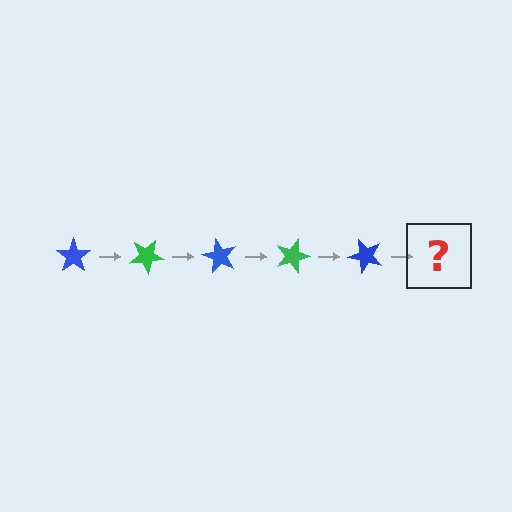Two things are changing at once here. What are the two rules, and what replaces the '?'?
The two rules are that it rotates 30 degrees each step and the color cycles through blue and green. The '?' should be a green star, rotated 150 degrees from the start.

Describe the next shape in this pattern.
It should be a green star, rotated 150 degrees from the start.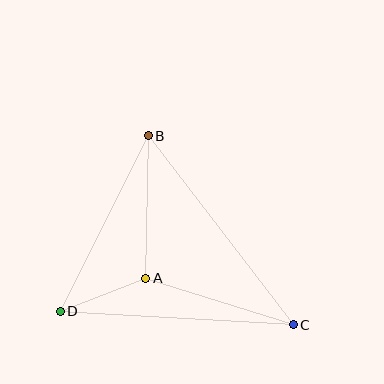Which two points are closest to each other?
Points A and D are closest to each other.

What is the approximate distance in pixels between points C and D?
The distance between C and D is approximately 233 pixels.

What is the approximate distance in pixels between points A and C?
The distance between A and C is approximately 155 pixels.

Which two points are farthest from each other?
Points B and C are farthest from each other.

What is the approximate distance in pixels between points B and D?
The distance between B and D is approximately 196 pixels.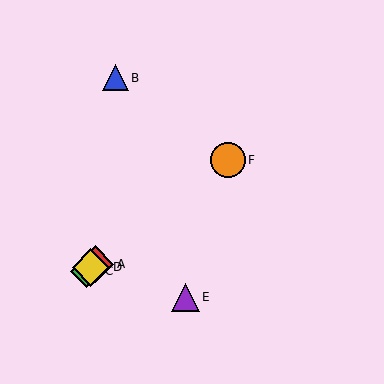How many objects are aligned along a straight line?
4 objects (A, C, D, F) are aligned along a straight line.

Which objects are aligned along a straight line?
Objects A, C, D, F are aligned along a straight line.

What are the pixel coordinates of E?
Object E is at (185, 297).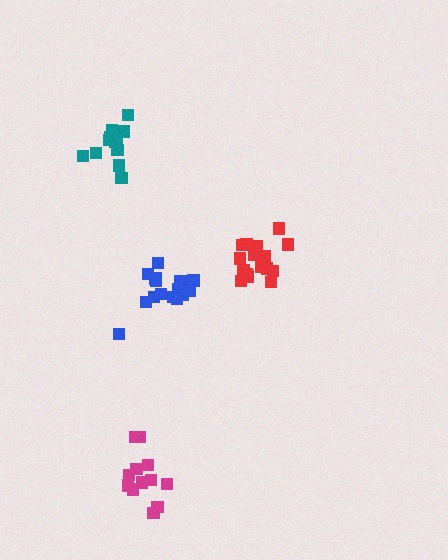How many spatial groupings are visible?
There are 4 spatial groupings.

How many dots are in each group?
Group 1: 13 dots, Group 2: 12 dots, Group 3: 15 dots, Group 4: 17 dots (57 total).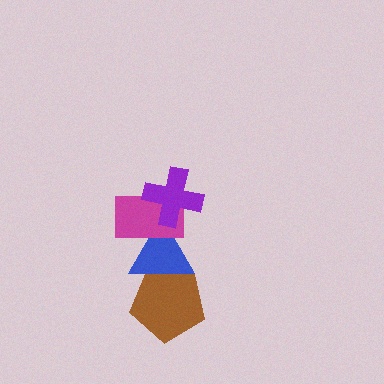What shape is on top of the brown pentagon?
The blue triangle is on top of the brown pentagon.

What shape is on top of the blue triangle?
The magenta rectangle is on top of the blue triangle.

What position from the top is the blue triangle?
The blue triangle is 3rd from the top.